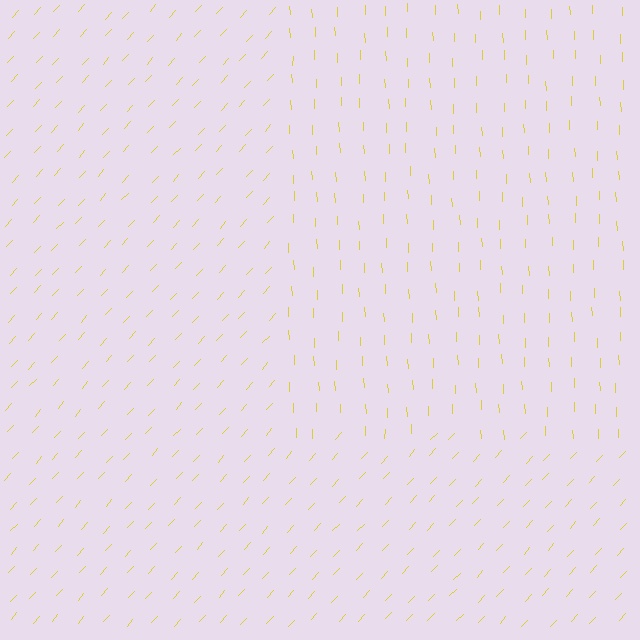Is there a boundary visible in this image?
Yes, there is a texture boundary formed by a change in line orientation.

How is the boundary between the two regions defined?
The boundary is defined purely by a change in line orientation (approximately 45 degrees difference). All lines are the same color and thickness.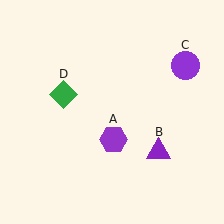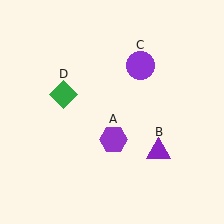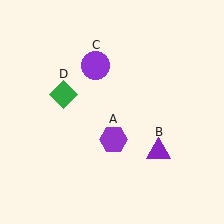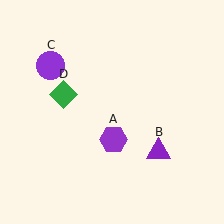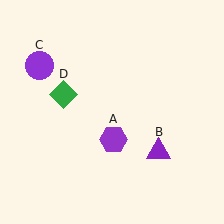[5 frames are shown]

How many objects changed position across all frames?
1 object changed position: purple circle (object C).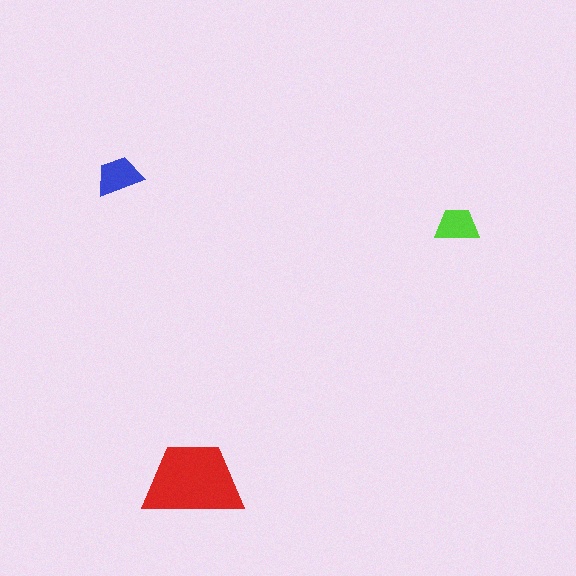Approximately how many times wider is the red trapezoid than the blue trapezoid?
About 2 times wider.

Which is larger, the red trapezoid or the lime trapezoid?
The red one.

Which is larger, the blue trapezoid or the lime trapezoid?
The blue one.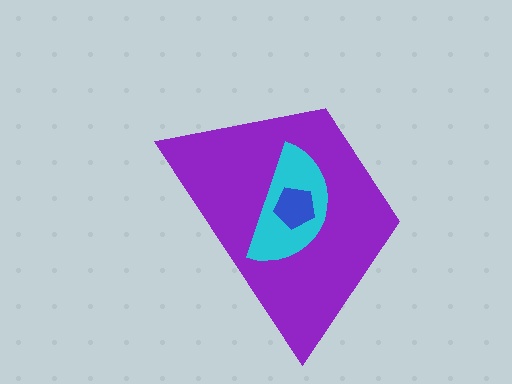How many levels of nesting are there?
3.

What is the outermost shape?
The purple trapezoid.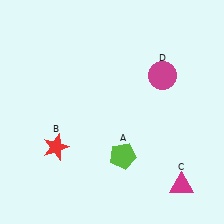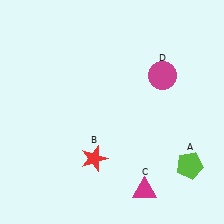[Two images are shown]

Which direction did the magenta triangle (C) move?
The magenta triangle (C) moved left.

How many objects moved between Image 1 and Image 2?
3 objects moved between the two images.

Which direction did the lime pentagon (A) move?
The lime pentagon (A) moved right.